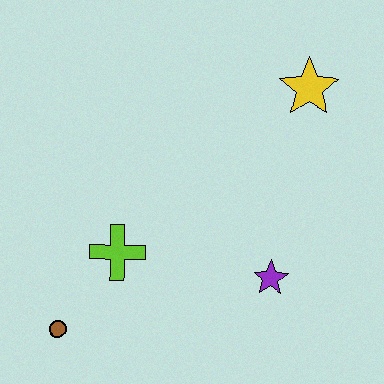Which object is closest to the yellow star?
The purple star is closest to the yellow star.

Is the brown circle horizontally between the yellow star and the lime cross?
No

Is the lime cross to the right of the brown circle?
Yes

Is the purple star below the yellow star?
Yes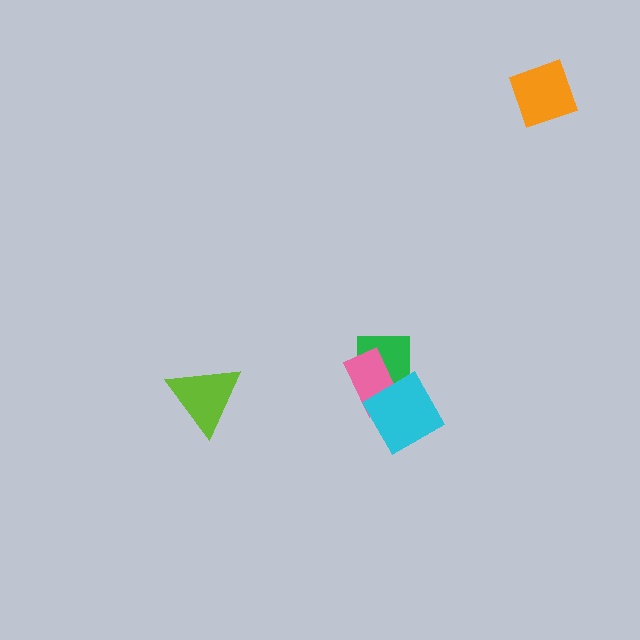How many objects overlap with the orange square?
0 objects overlap with the orange square.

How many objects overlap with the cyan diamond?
2 objects overlap with the cyan diamond.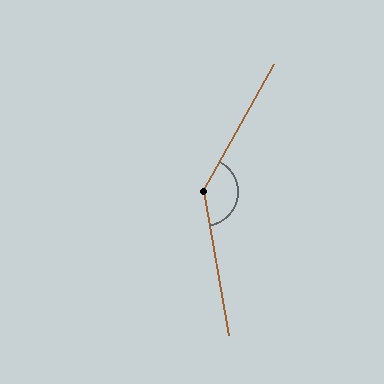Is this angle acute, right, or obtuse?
It is obtuse.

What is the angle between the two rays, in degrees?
Approximately 141 degrees.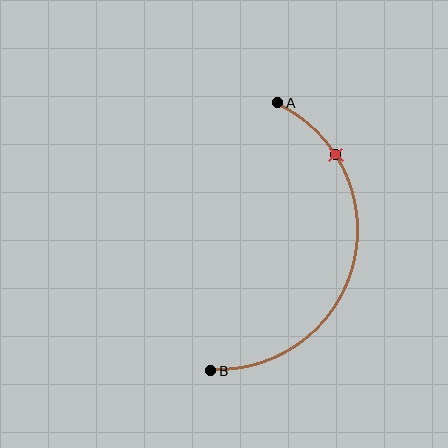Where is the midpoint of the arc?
The arc midpoint is the point on the curve farthest from the straight line joining A and B. It sits to the right of that line.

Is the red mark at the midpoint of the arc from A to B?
No. The red mark lies on the arc but is closer to endpoint A. The arc midpoint would be at the point on the curve equidistant along the arc from both A and B.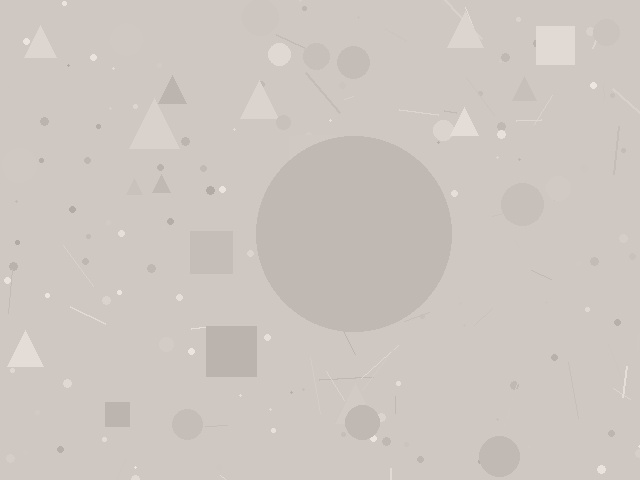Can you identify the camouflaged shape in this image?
The camouflaged shape is a circle.